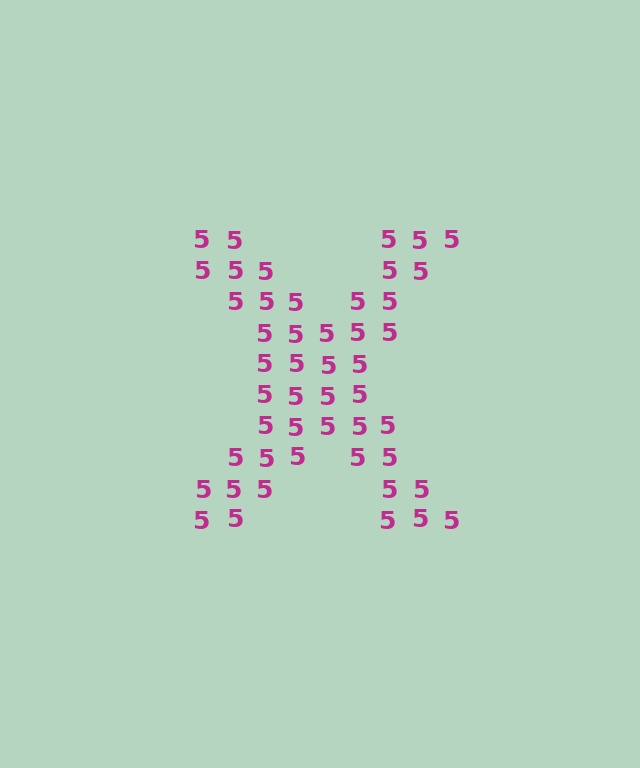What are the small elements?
The small elements are digit 5's.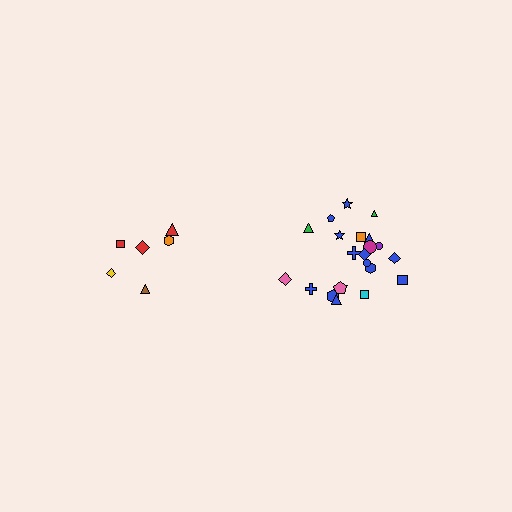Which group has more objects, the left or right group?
The right group.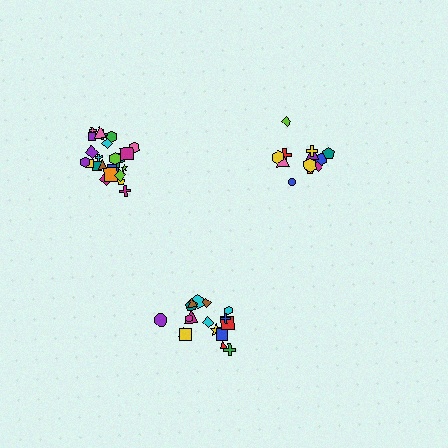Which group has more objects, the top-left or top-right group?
The top-left group.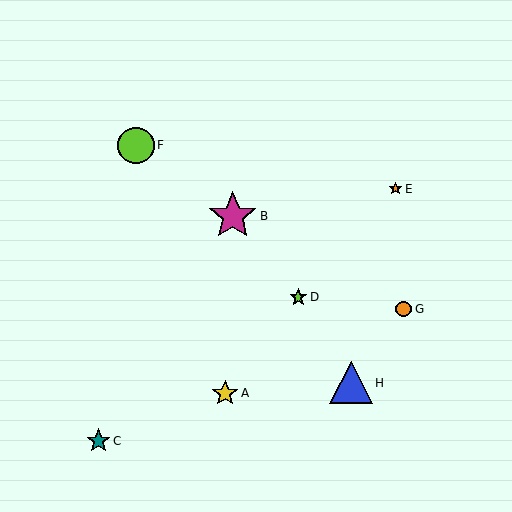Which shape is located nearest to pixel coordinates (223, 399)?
The yellow star (labeled A) at (225, 393) is nearest to that location.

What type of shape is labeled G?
Shape G is an orange circle.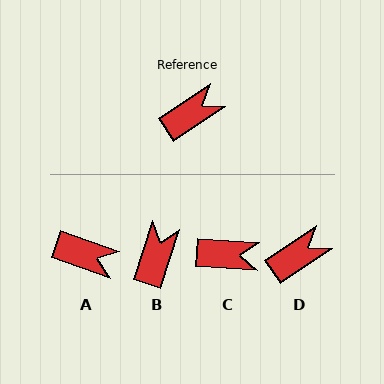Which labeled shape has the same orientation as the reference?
D.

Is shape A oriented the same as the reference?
No, it is off by about 53 degrees.